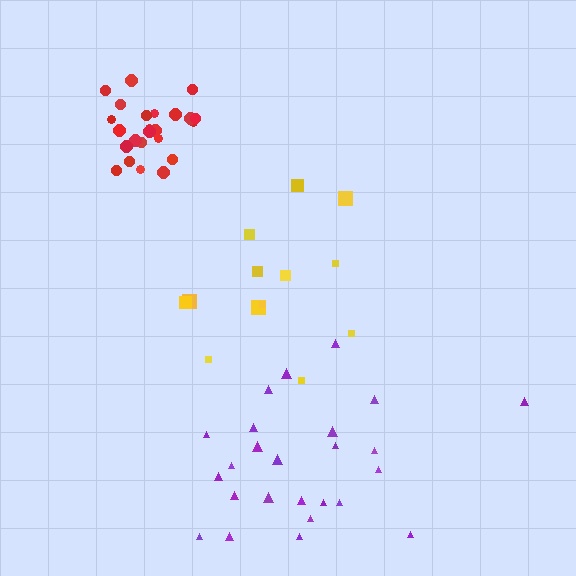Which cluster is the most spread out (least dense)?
Yellow.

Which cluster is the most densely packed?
Red.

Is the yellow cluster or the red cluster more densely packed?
Red.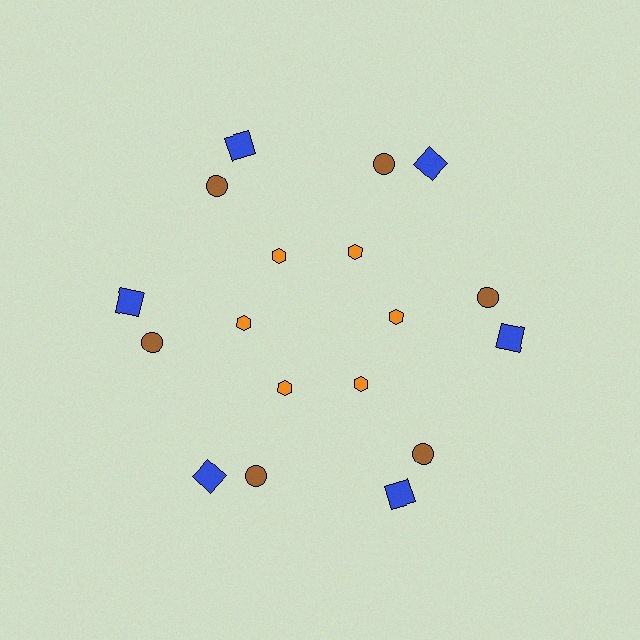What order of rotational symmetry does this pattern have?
This pattern has 6-fold rotational symmetry.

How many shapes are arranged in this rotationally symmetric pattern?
There are 18 shapes, arranged in 6 groups of 3.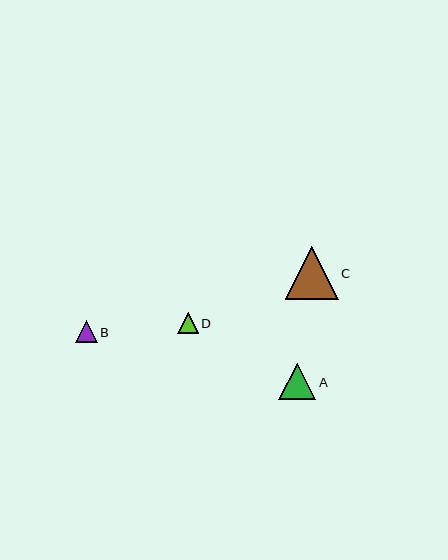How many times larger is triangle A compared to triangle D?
Triangle A is approximately 1.8 times the size of triangle D.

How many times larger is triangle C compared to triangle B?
Triangle C is approximately 2.4 times the size of triangle B.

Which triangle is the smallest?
Triangle D is the smallest with a size of approximately 21 pixels.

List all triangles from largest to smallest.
From largest to smallest: C, A, B, D.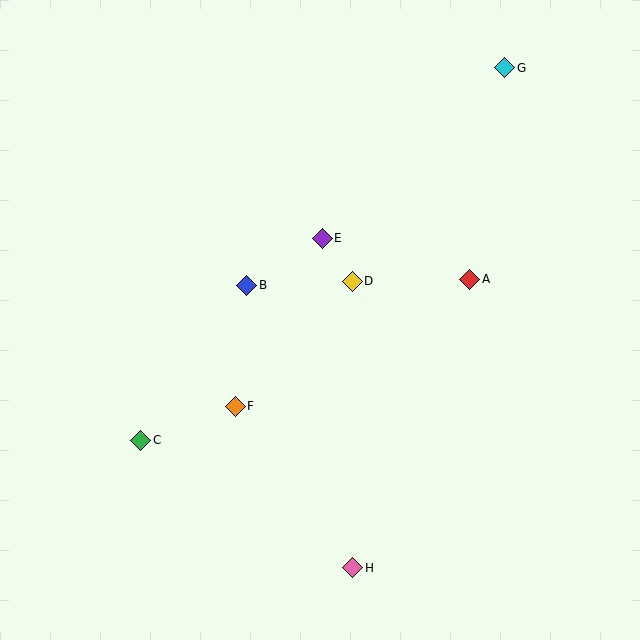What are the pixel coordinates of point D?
Point D is at (352, 281).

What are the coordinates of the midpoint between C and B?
The midpoint between C and B is at (194, 363).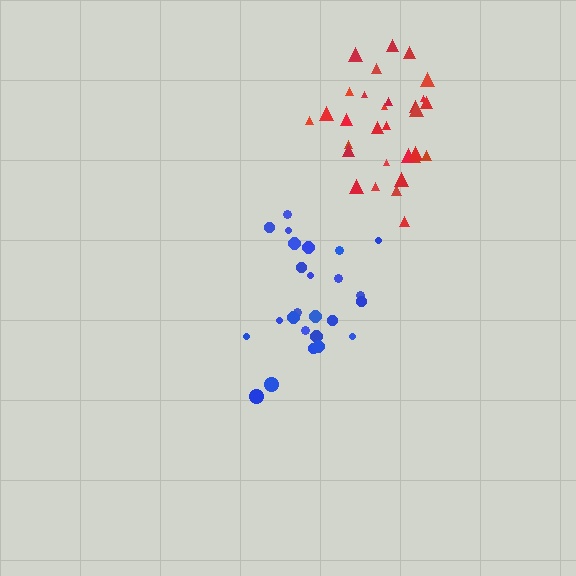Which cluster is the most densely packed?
Red.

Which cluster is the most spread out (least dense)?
Blue.